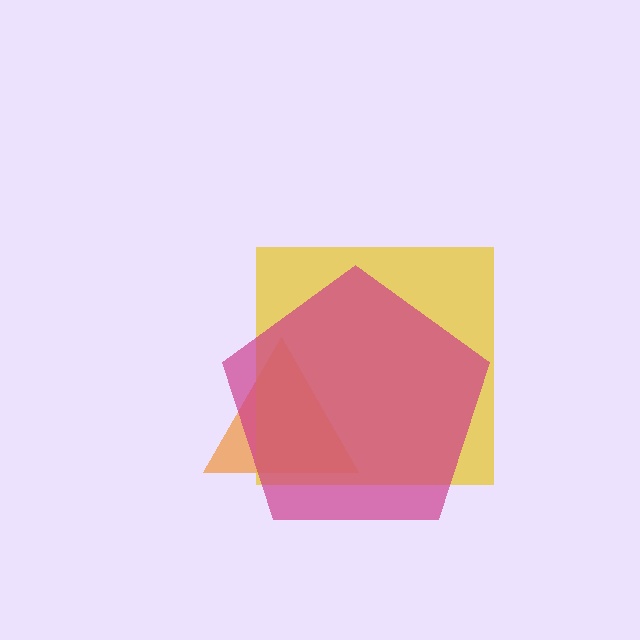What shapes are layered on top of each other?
The layered shapes are: an orange triangle, a yellow square, a magenta pentagon.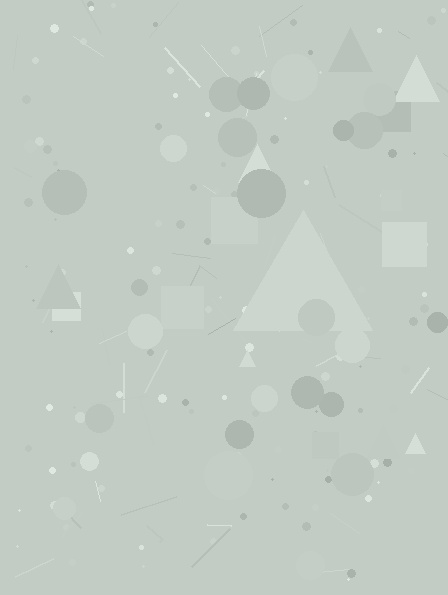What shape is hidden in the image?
A triangle is hidden in the image.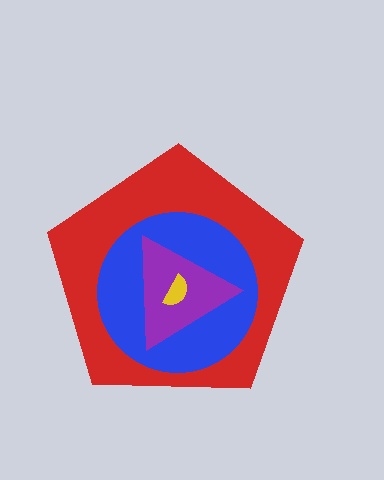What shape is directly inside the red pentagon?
The blue circle.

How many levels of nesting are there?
4.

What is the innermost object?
The yellow semicircle.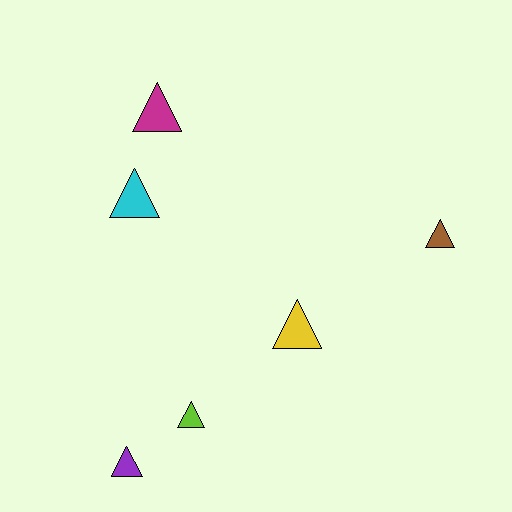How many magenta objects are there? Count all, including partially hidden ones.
There is 1 magenta object.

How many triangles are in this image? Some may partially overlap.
There are 6 triangles.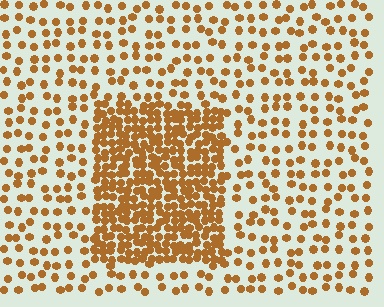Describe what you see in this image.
The image contains small brown elements arranged at two different densities. A rectangle-shaped region is visible where the elements are more densely packed than the surrounding area.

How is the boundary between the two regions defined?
The boundary is defined by a change in element density (approximately 2.8x ratio). All elements are the same color, size, and shape.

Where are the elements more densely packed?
The elements are more densely packed inside the rectangle boundary.